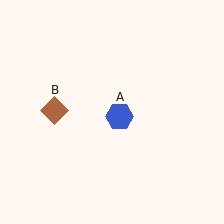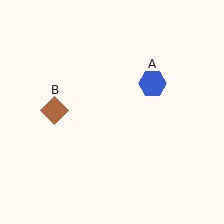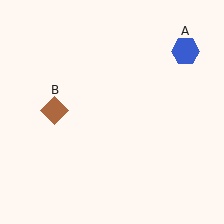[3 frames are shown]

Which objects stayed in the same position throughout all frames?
Brown diamond (object B) remained stationary.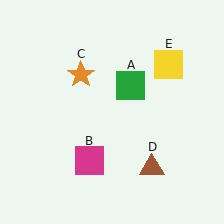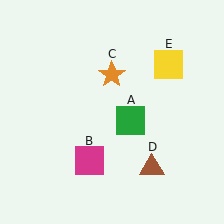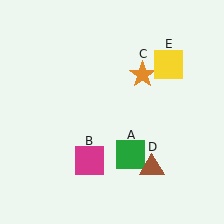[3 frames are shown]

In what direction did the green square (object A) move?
The green square (object A) moved down.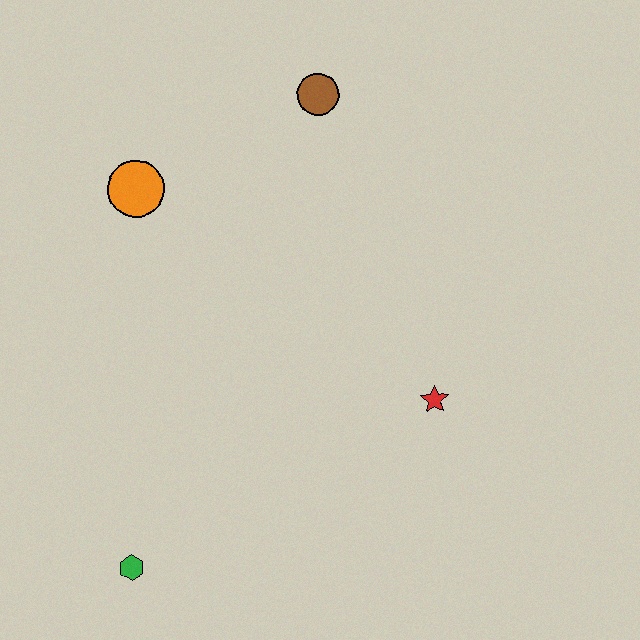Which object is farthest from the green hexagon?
The brown circle is farthest from the green hexagon.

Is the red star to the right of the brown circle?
Yes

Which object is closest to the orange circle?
The brown circle is closest to the orange circle.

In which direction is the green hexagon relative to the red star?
The green hexagon is to the left of the red star.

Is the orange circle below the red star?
No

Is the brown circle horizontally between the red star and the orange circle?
Yes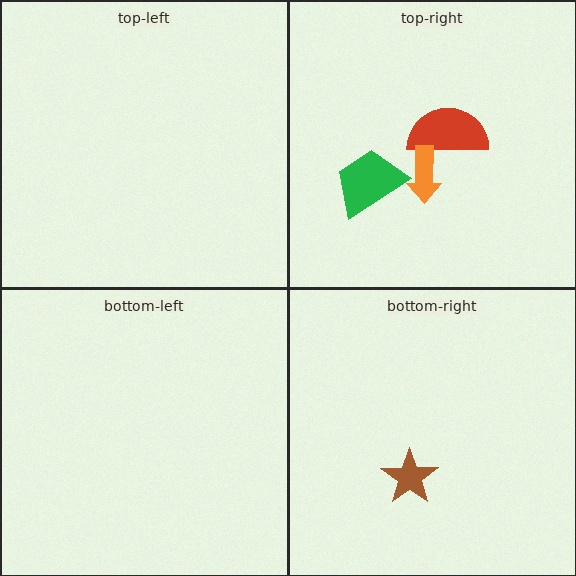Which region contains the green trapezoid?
The top-right region.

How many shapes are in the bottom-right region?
1.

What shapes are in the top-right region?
The red semicircle, the orange arrow, the green trapezoid.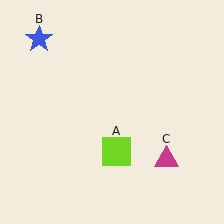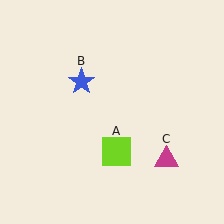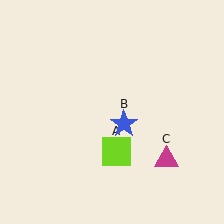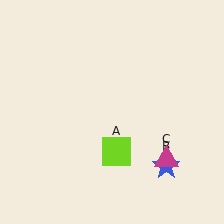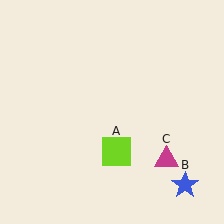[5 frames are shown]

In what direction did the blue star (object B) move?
The blue star (object B) moved down and to the right.